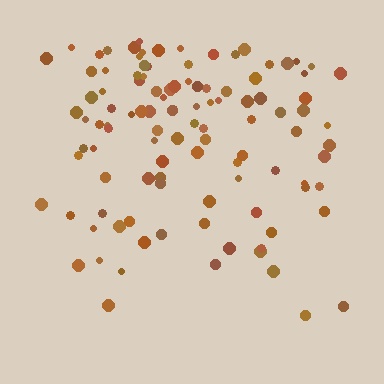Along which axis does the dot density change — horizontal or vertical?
Vertical.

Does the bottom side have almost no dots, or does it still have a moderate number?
Still a moderate number, just noticeably fewer than the top.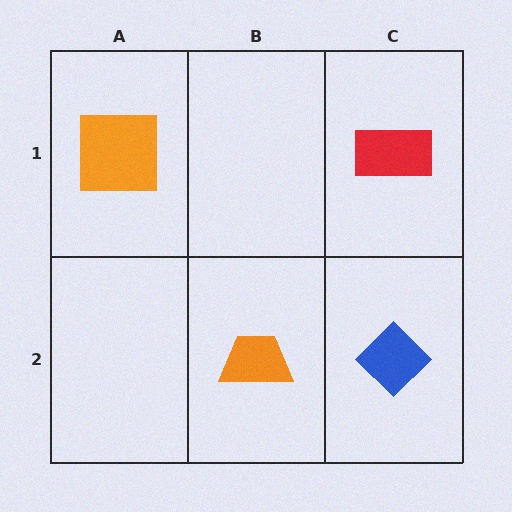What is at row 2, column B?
An orange trapezoid.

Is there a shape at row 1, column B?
No, that cell is empty.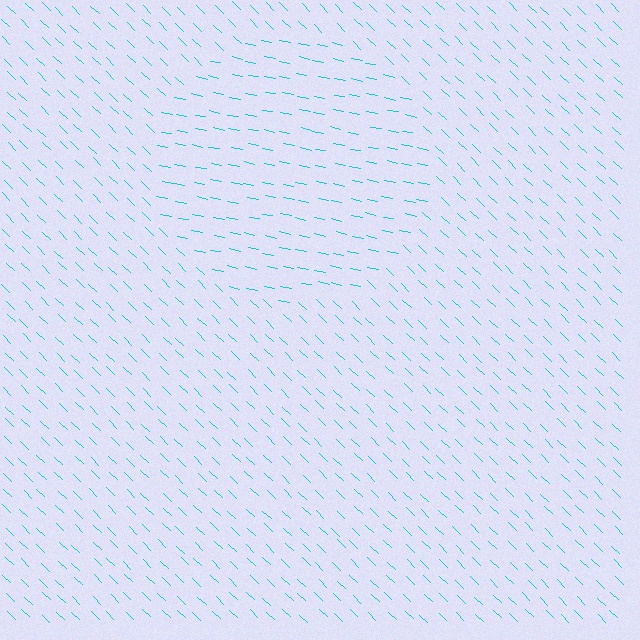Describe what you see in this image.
The image is filled with small cyan line segments. A circle region in the image has lines oriented differently from the surrounding lines, creating a visible texture boundary.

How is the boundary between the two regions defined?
The boundary is defined purely by a change in line orientation (approximately 33 degrees difference). All lines are the same color and thickness.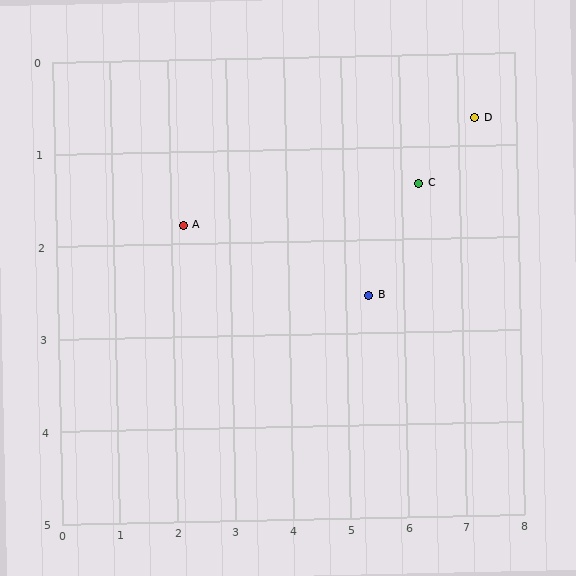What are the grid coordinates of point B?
Point B is at approximately (5.4, 2.6).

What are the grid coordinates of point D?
Point D is at approximately (7.3, 0.7).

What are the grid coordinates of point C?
Point C is at approximately (6.3, 1.4).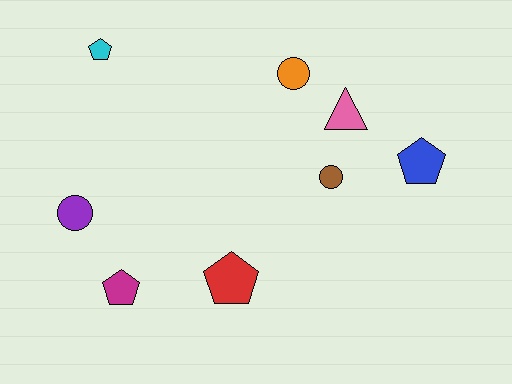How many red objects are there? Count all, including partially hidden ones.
There is 1 red object.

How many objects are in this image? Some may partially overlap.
There are 8 objects.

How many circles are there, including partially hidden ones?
There are 3 circles.